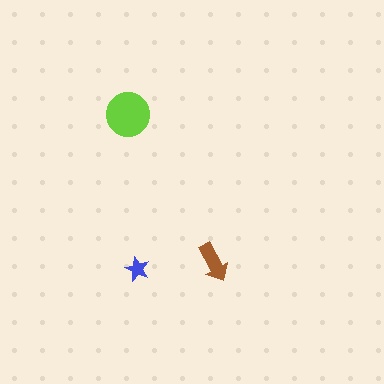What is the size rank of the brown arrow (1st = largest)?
2nd.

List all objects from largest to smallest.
The lime circle, the brown arrow, the blue star.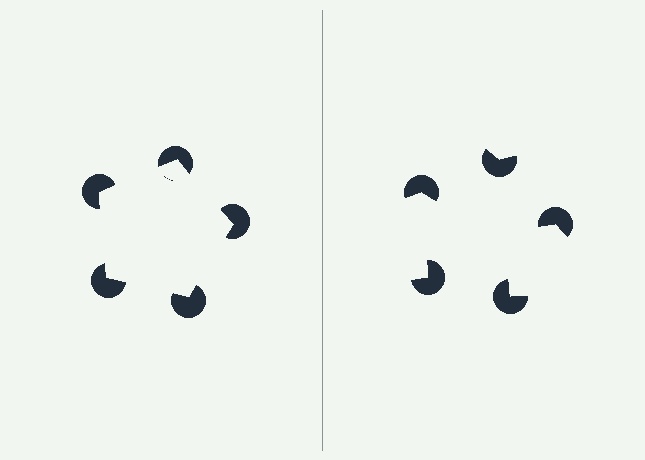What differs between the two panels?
The pac-man discs are positioned identically on both sides; only the wedge orientations differ. On the left they align to a pentagon; on the right they are misaligned.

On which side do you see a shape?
An illusory pentagon appears on the left side. On the right side the wedge cuts are rotated, so no coherent shape forms.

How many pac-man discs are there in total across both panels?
10 — 5 on each side.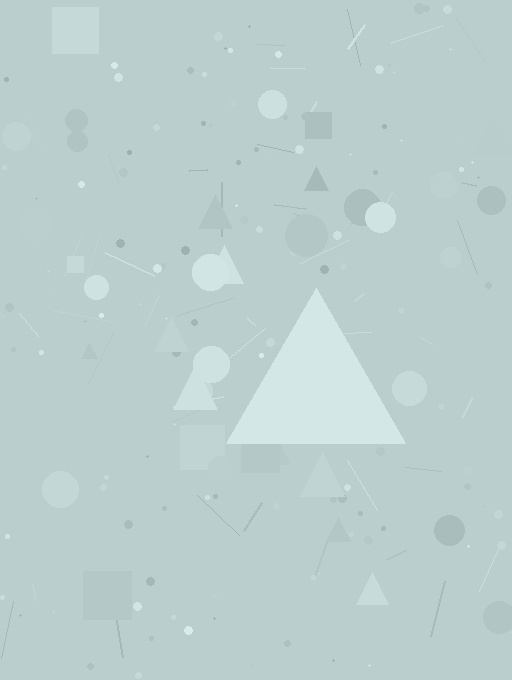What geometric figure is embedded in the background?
A triangle is embedded in the background.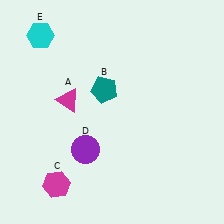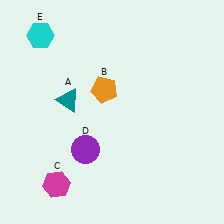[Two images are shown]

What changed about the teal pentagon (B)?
In Image 1, B is teal. In Image 2, it changed to orange.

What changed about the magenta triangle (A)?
In Image 1, A is magenta. In Image 2, it changed to teal.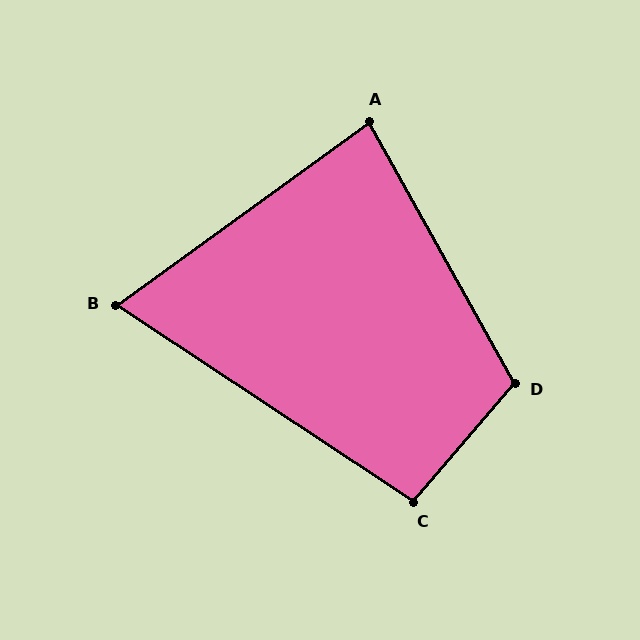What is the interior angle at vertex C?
Approximately 97 degrees (obtuse).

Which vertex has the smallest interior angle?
B, at approximately 69 degrees.